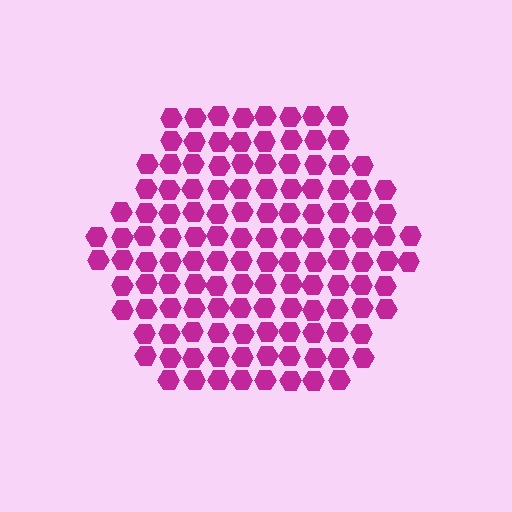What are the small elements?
The small elements are hexagons.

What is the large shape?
The large shape is a hexagon.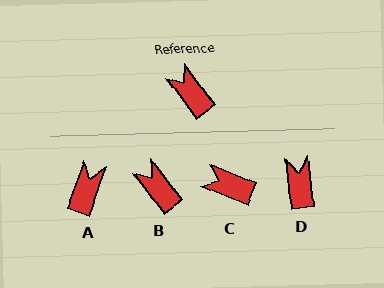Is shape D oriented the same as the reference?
No, it is off by about 30 degrees.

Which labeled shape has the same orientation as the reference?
B.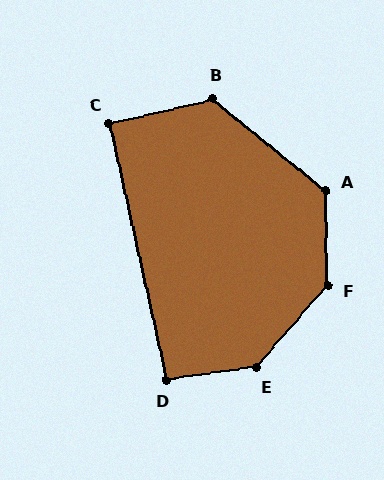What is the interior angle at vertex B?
Approximately 127 degrees (obtuse).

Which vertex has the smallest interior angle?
C, at approximately 91 degrees.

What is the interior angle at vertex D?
Approximately 94 degrees (approximately right).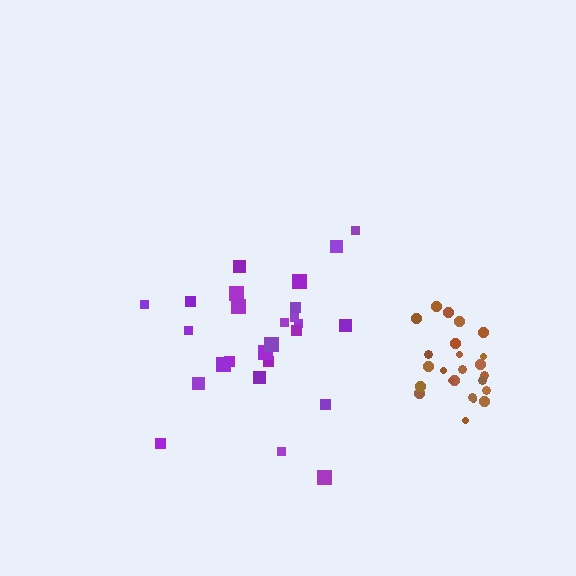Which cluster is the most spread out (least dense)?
Purple.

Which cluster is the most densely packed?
Brown.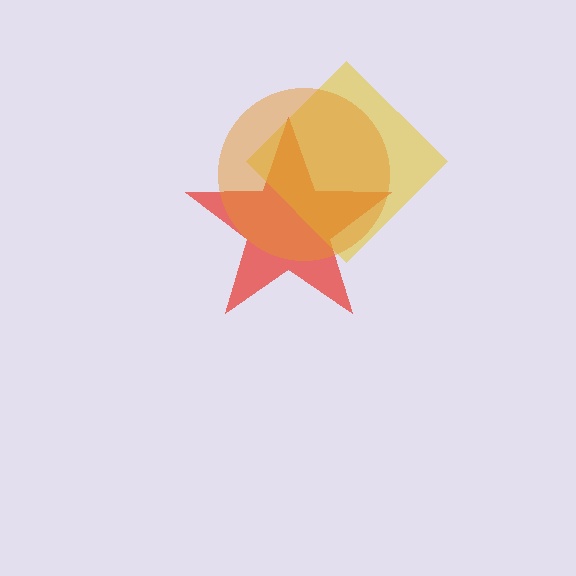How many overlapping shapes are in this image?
There are 3 overlapping shapes in the image.